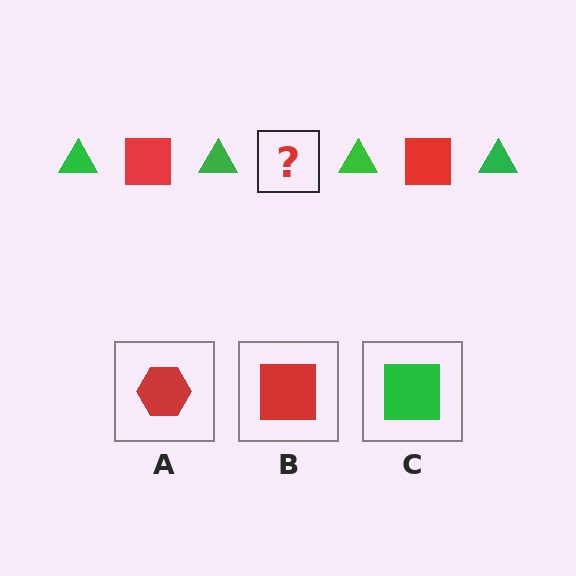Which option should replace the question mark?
Option B.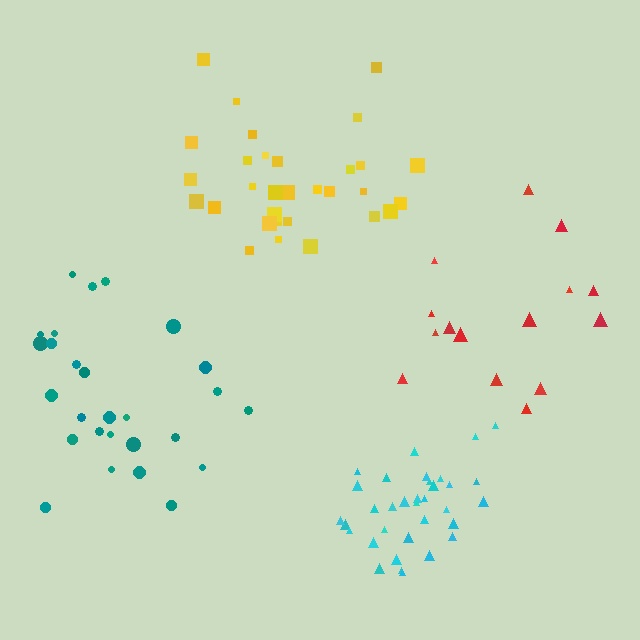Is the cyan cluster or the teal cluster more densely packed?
Cyan.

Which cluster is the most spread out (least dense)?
Red.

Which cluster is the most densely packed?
Cyan.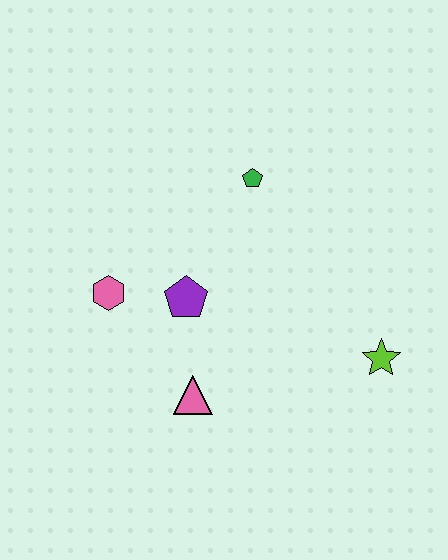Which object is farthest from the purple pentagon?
The lime star is farthest from the purple pentagon.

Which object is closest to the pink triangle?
The purple pentagon is closest to the pink triangle.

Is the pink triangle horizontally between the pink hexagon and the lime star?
Yes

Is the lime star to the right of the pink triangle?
Yes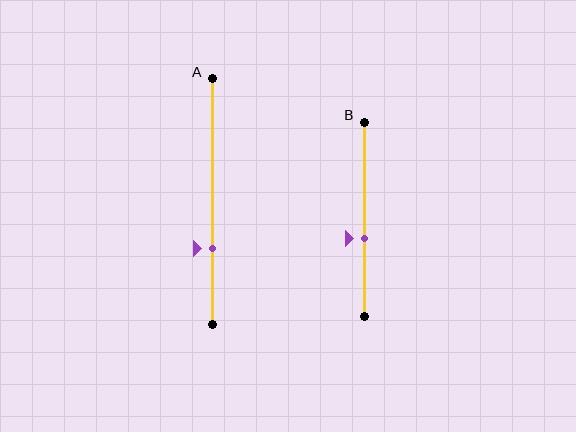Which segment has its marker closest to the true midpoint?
Segment B has its marker closest to the true midpoint.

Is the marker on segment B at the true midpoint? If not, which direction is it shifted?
No, the marker on segment B is shifted downward by about 10% of the segment length.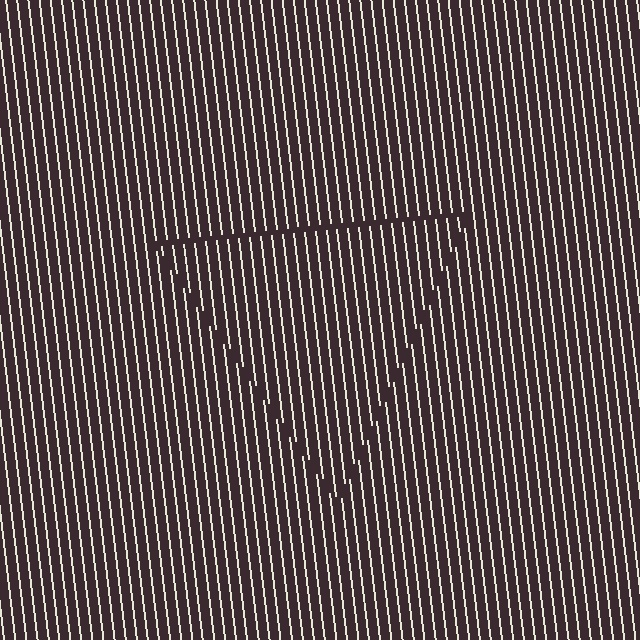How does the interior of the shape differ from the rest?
The interior of the shape contains the same grating, shifted by half a period — the contour is defined by the phase discontinuity where line-ends from the inner and outer gratings abut.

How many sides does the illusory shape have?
3 sides — the line-ends trace a triangle.